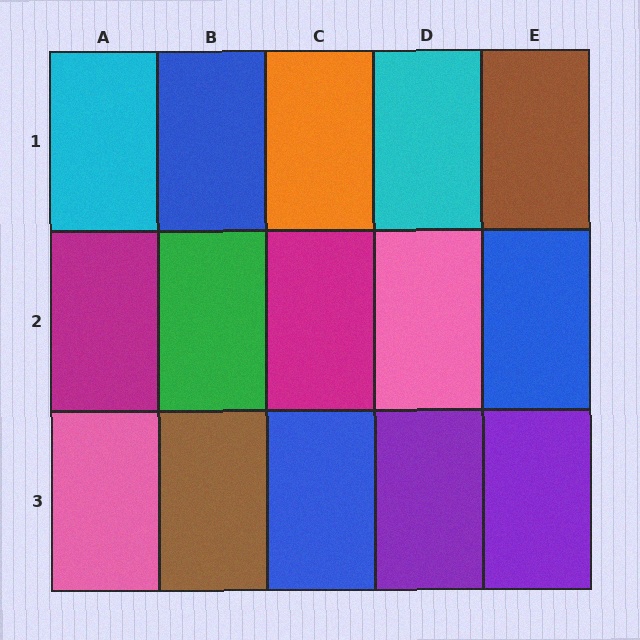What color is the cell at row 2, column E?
Blue.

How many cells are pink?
2 cells are pink.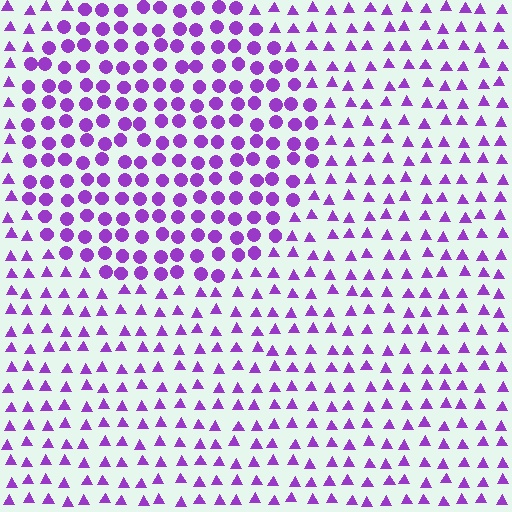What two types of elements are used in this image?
The image uses circles inside the circle region and triangles outside it.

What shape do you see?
I see a circle.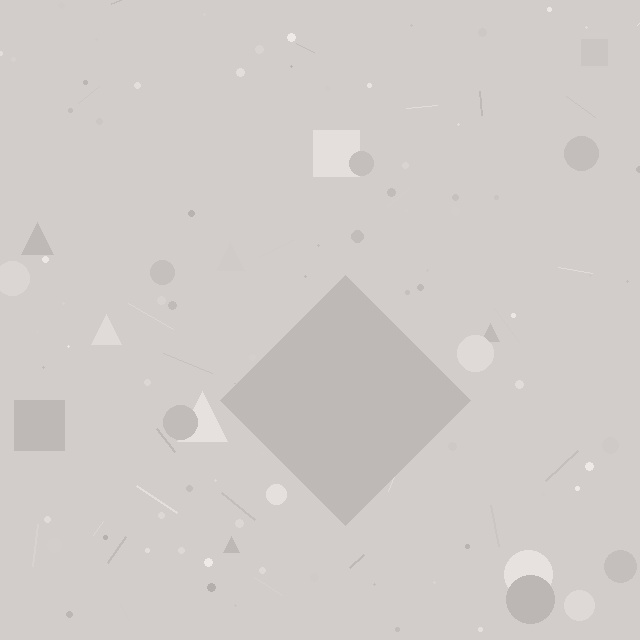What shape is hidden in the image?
A diamond is hidden in the image.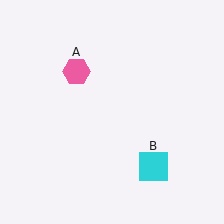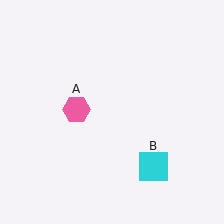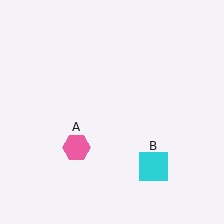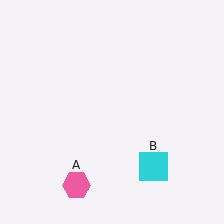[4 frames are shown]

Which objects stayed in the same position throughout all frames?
Cyan square (object B) remained stationary.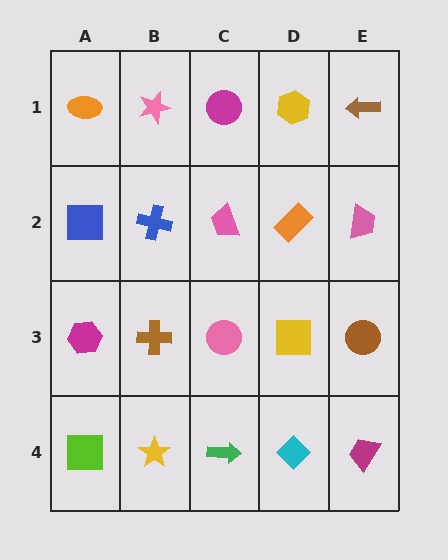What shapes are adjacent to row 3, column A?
A blue square (row 2, column A), a lime square (row 4, column A), a brown cross (row 3, column B).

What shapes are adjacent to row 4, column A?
A magenta hexagon (row 3, column A), a yellow star (row 4, column B).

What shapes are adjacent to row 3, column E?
A pink trapezoid (row 2, column E), a magenta trapezoid (row 4, column E), a yellow square (row 3, column D).